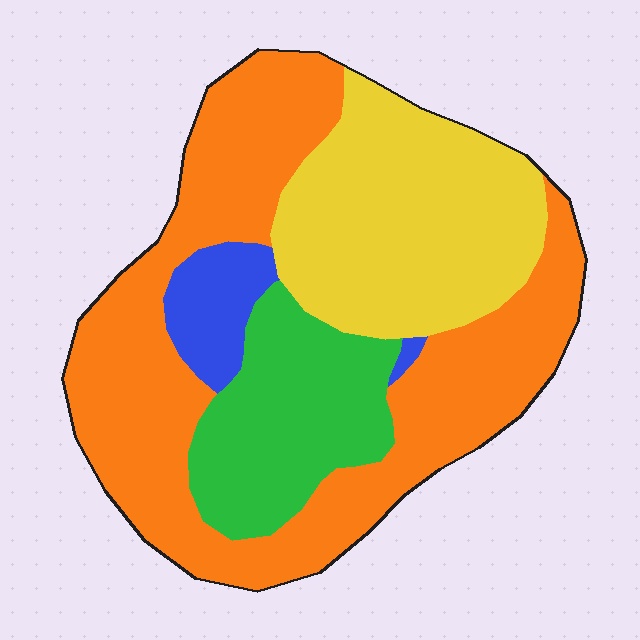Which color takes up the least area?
Blue, at roughly 5%.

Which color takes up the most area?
Orange, at roughly 50%.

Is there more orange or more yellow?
Orange.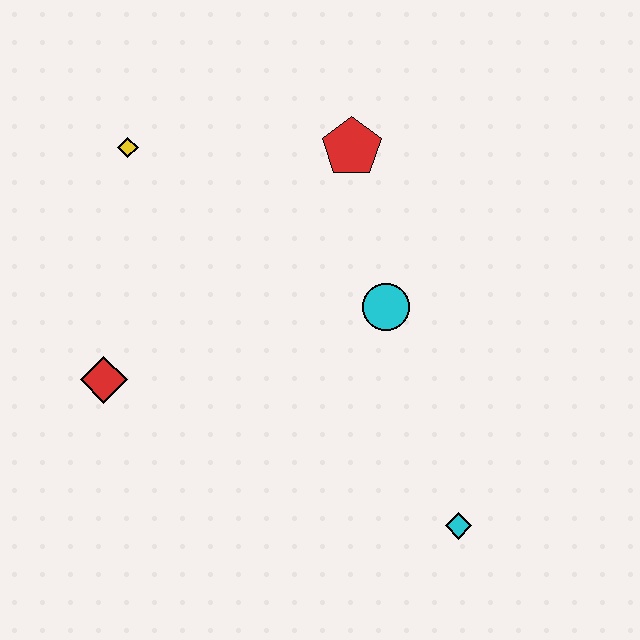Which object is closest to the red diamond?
The yellow diamond is closest to the red diamond.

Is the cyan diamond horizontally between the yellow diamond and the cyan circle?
No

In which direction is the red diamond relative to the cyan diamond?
The red diamond is to the left of the cyan diamond.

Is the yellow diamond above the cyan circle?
Yes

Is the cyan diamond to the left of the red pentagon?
No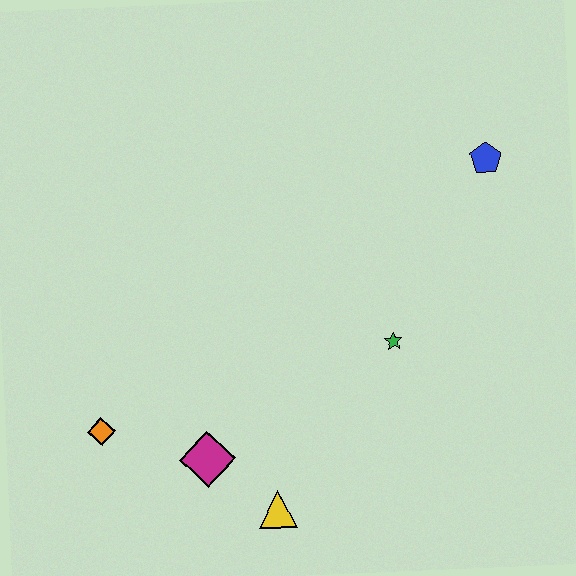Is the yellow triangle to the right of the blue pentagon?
No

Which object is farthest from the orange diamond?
The blue pentagon is farthest from the orange diamond.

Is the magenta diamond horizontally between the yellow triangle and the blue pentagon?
No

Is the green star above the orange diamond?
Yes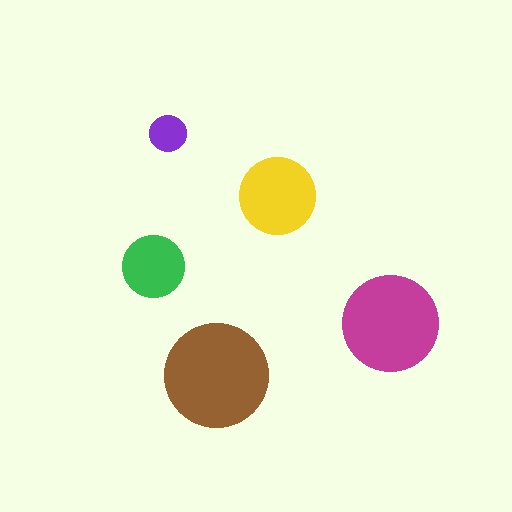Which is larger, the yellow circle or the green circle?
The yellow one.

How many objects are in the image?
There are 5 objects in the image.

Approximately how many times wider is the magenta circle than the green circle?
About 1.5 times wider.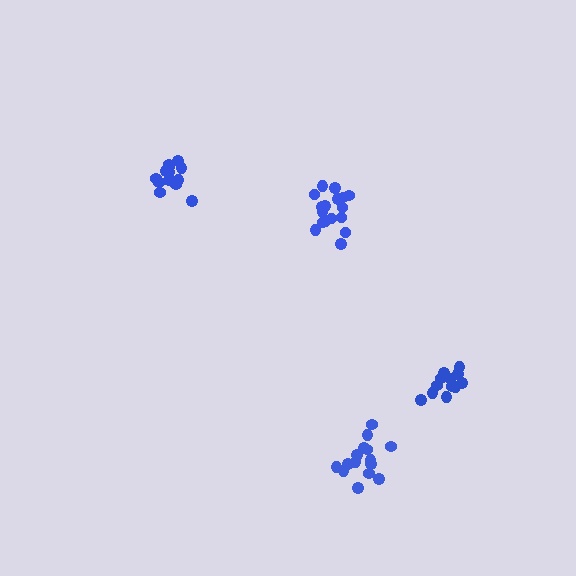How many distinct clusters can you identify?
There are 4 distinct clusters.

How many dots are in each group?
Group 1: 14 dots, Group 2: 12 dots, Group 3: 17 dots, Group 4: 15 dots (58 total).